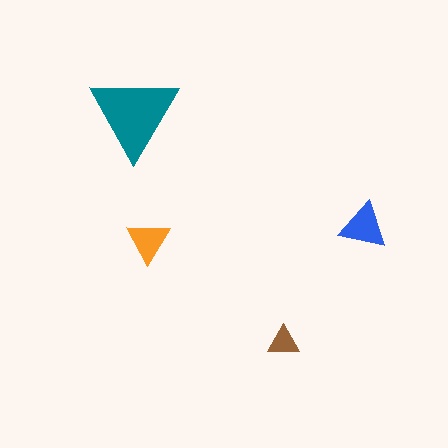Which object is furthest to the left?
The teal triangle is leftmost.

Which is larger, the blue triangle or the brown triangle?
The blue one.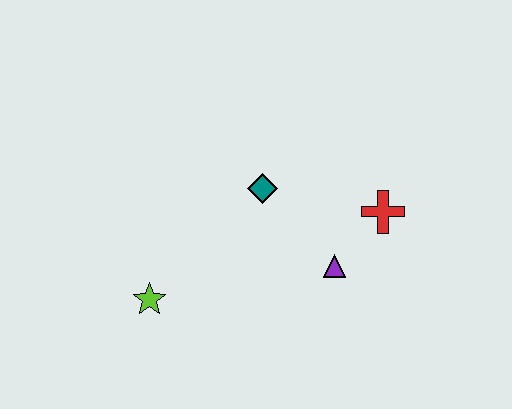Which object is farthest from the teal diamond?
The lime star is farthest from the teal diamond.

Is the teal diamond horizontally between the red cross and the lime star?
Yes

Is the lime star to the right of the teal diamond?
No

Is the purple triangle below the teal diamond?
Yes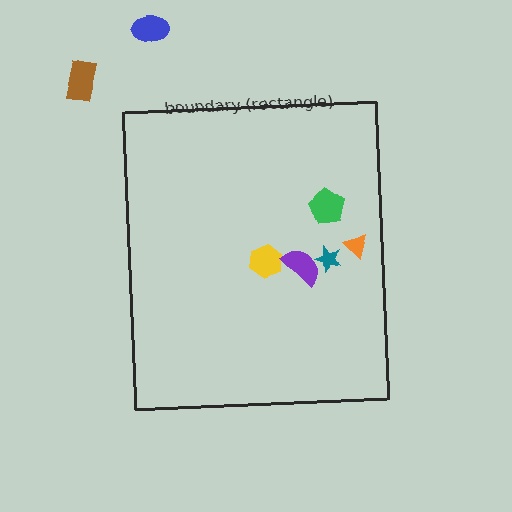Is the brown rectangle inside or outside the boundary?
Outside.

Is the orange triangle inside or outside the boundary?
Inside.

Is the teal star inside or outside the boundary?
Inside.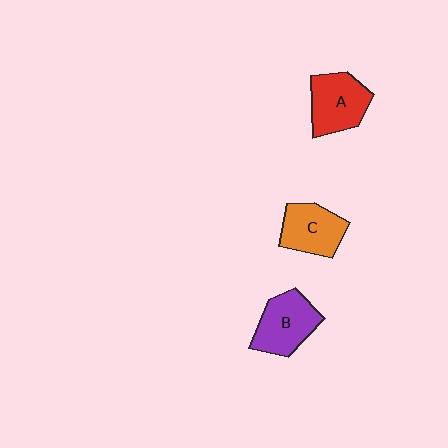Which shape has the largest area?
Shape B (purple).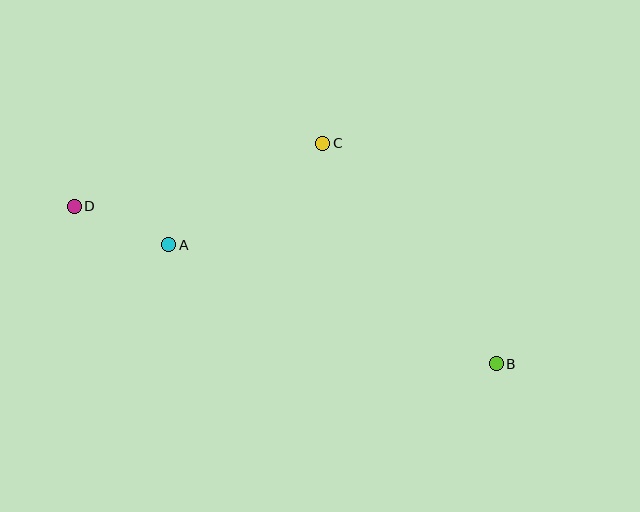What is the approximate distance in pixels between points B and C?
The distance between B and C is approximately 280 pixels.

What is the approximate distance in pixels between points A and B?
The distance between A and B is approximately 348 pixels.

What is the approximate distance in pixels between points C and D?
The distance between C and D is approximately 256 pixels.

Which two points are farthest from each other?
Points B and D are farthest from each other.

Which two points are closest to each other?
Points A and D are closest to each other.